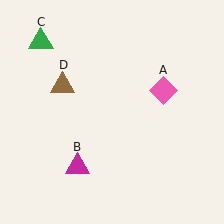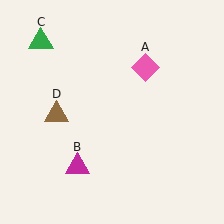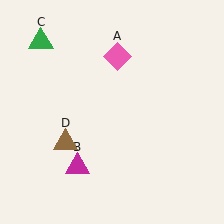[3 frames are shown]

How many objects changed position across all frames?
2 objects changed position: pink diamond (object A), brown triangle (object D).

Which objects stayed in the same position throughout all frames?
Magenta triangle (object B) and green triangle (object C) remained stationary.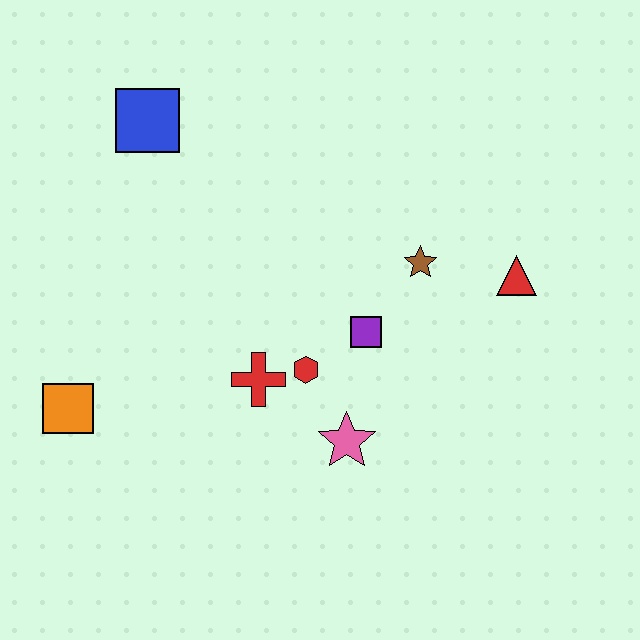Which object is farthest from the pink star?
The blue square is farthest from the pink star.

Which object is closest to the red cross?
The red hexagon is closest to the red cross.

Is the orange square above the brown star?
No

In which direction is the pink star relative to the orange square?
The pink star is to the right of the orange square.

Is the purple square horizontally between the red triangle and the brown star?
No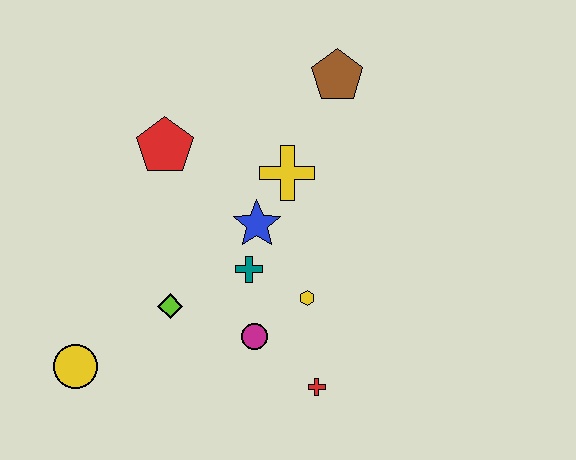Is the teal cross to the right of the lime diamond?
Yes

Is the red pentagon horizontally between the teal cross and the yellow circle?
Yes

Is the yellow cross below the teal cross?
No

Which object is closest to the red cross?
The magenta circle is closest to the red cross.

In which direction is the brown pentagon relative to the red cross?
The brown pentagon is above the red cross.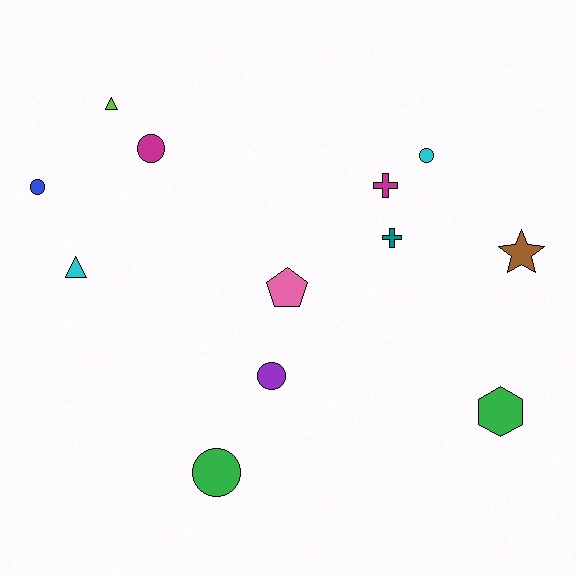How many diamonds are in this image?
There are no diamonds.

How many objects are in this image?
There are 12 objects.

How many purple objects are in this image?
There is 1 purple object.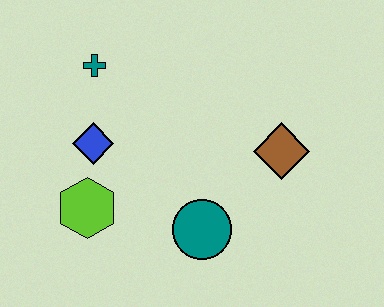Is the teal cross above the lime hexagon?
Yes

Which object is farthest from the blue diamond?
The brown diamond is farthest from the blue diamond.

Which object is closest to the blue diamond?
The lime hexagon is closest to the blue diamond.